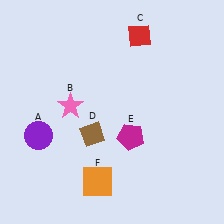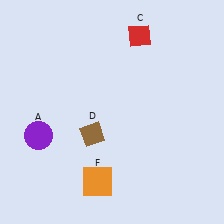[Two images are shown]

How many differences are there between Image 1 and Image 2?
There are 2 differences between the two images.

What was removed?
The magenta pentagon (E), the pink star (B) were removed in Image 2.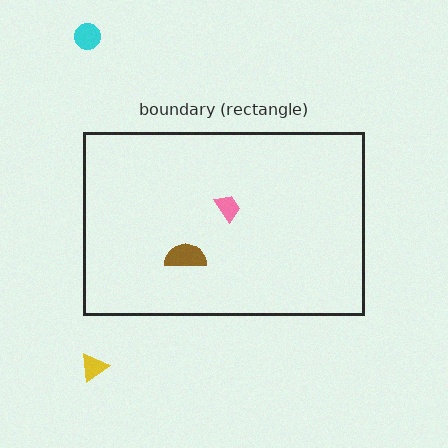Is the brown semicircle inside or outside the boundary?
Inside.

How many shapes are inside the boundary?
2 inside, 2 outside.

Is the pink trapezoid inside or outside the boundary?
Inside.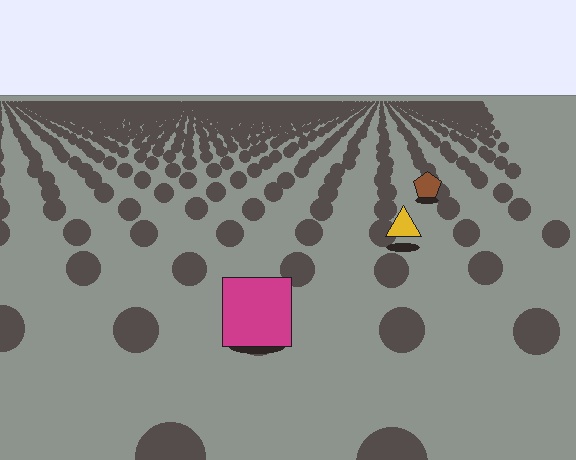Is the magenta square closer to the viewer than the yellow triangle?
Yes. The magenta square is closer — you can tell from the texture gradient: the ground texture is coarser near it.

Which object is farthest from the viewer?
The brown pentagon is farthest from the viewer. It appears smaller and the ground texture around it is denser.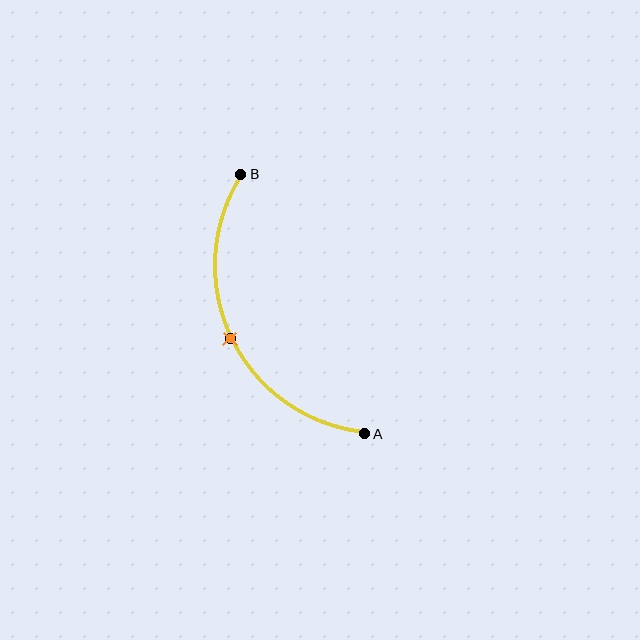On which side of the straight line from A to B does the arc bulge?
The arc bulges to the left of the straight line connecting A and B.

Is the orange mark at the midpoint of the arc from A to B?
Yes. The orange mark lies on the arc at equal arc-length from both A and B — it is the arc midpoint.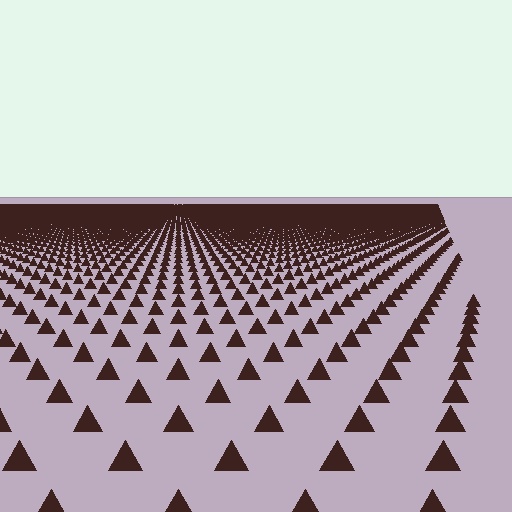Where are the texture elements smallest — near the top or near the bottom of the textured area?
Near the top.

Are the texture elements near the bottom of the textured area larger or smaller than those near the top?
Larger. Near the bottom, elements are closer to the viewer and appear at a bigger on-screen size.